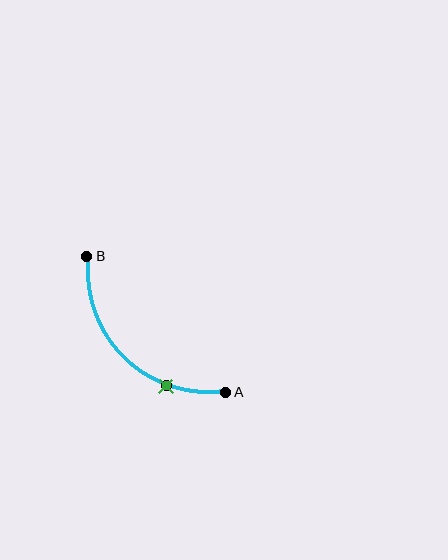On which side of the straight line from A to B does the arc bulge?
The arc bulges below and to the left of the straight line connecting A and B.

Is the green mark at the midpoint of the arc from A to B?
No. The green mark lies on the arc but is closer to endpoint A. The arc midpoint would be at the point on the curve equidistant along the arc from both A and B.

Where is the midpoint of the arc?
The arc midpoint is the point on the curve farthest from the straight line joining A and B. It sits below and to the left of that line.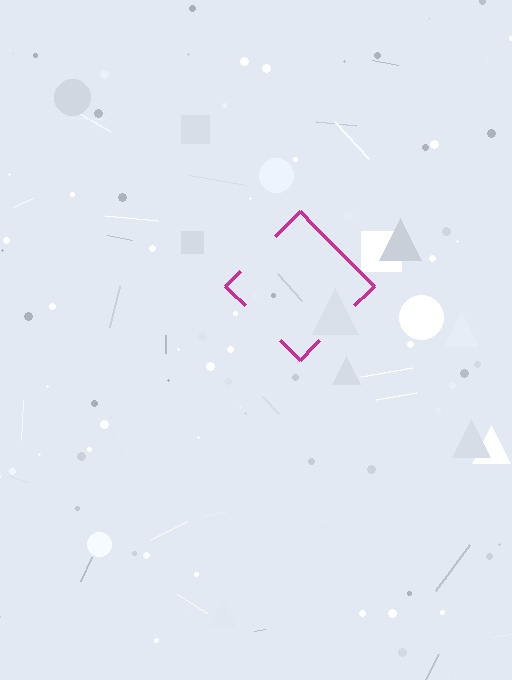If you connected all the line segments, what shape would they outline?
They would outline a diamond.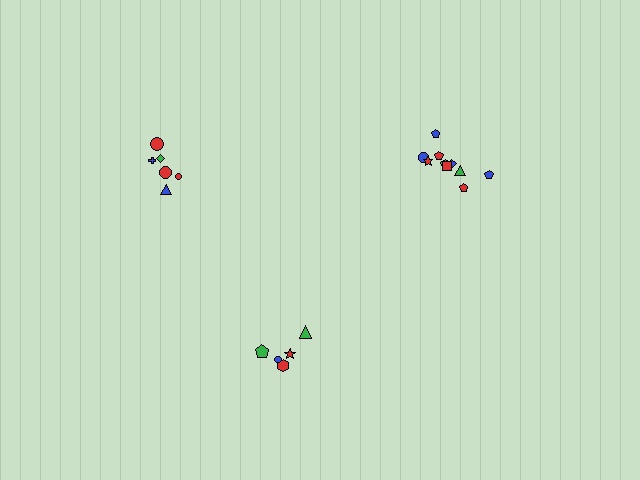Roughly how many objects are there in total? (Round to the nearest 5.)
Roughly 20 objects in total.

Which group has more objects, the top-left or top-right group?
The top-right group.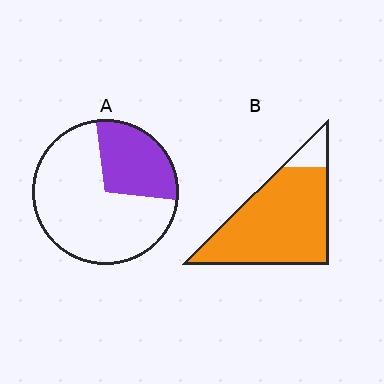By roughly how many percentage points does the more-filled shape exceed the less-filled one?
By roughly 60 percentage points (B over A).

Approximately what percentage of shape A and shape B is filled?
A is approximately 30% and B is approximately 90%.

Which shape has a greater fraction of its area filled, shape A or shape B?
Shape B.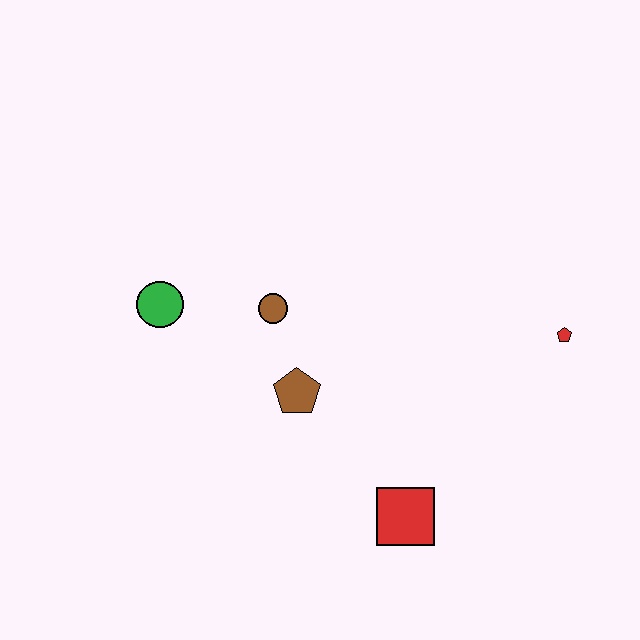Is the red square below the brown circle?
Yes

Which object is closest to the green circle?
The brown circle is closest to the green circle.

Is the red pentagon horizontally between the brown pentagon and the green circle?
No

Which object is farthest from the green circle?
The red pentagon is farthest from the green circle.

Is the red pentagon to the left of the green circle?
No